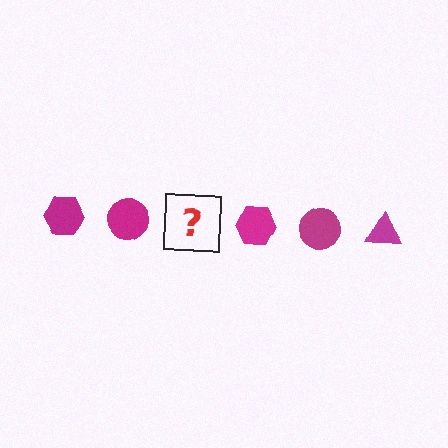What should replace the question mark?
The question mark should be replaced with a magenta triangle.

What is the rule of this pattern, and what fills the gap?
The rule is that the pattern cycles through hexagon, circle, triangle shapes in magenta. The gap should be filled with a magenta triangle.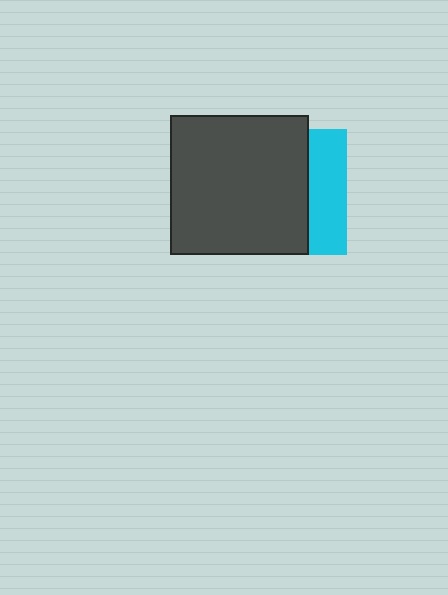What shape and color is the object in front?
The object in front is a dark gray square.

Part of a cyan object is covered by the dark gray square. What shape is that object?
It is a square.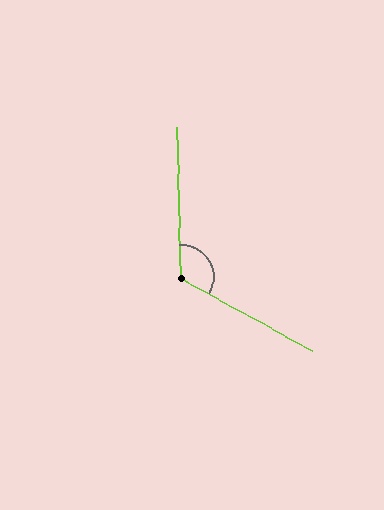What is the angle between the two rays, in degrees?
Approximately 120 degrees.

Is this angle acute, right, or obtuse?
It is obtuse.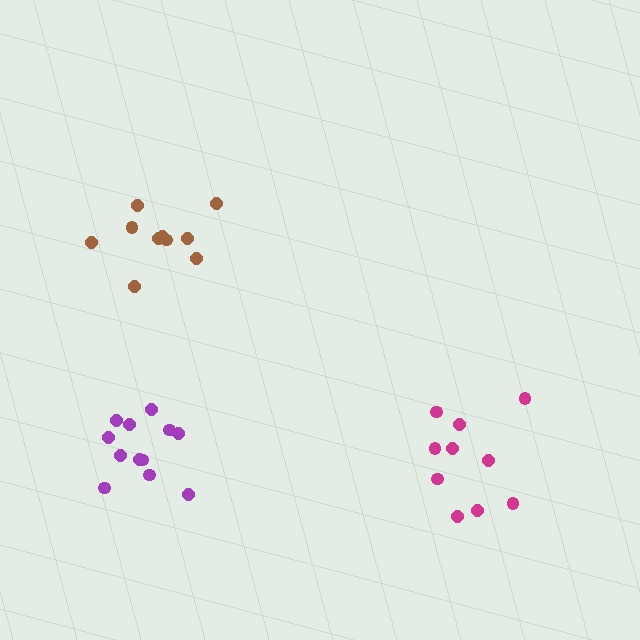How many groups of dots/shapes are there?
There are 3 groups.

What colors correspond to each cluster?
The clusters are colored: magenta, purple, brown.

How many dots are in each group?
Group 1: 10 dots, Group 2: 12 dots, Group 3: 10 dots (32 total).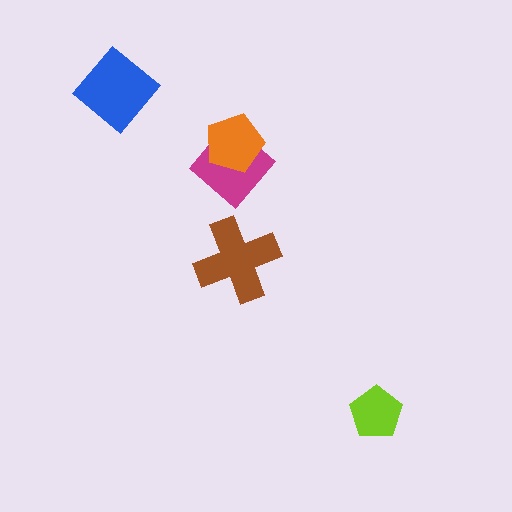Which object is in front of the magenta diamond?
The orange pentagon is in front of the magenta diamond.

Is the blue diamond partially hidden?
No, no other shape covers it.